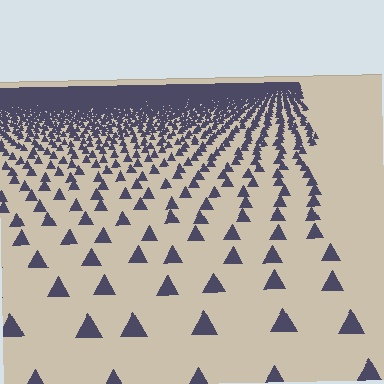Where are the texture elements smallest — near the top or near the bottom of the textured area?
Near the top.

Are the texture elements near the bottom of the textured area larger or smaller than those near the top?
Larger. Near the bottom, elements are closer to the viewer and appear at a bigger on-screen size.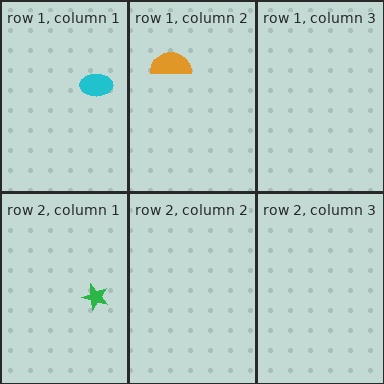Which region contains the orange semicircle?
The row 1, column 2 region.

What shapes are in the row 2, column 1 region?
The green star.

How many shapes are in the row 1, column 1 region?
1.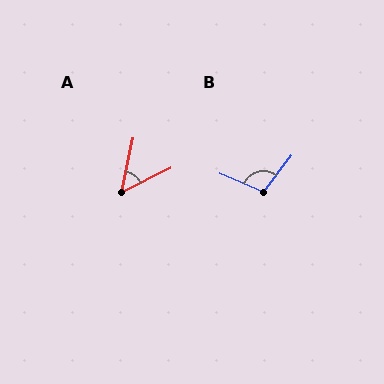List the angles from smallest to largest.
A (52°), B (104°).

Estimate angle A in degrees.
Approximately 52 degrees.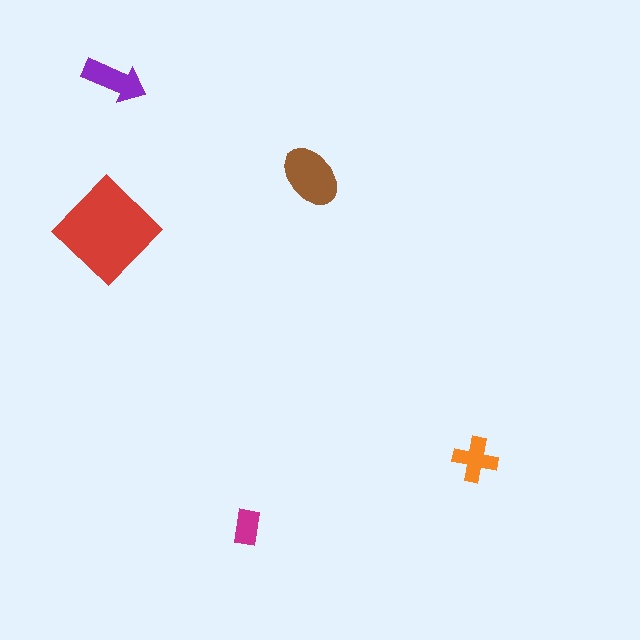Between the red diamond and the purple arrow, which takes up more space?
The red diamond.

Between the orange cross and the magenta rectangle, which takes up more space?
The orange cross.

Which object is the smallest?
The magenta rectangle.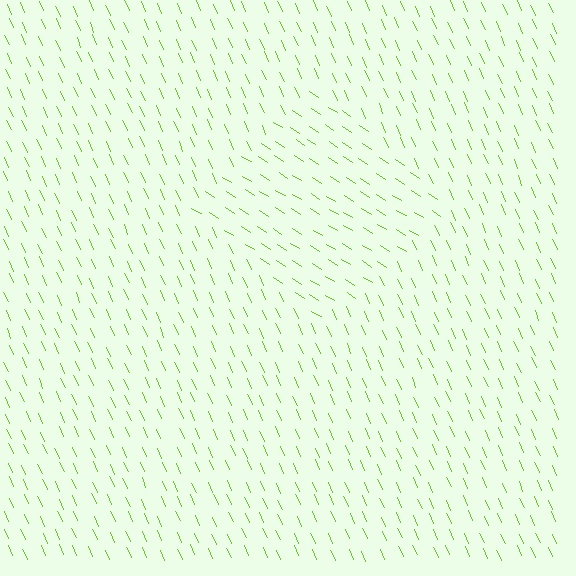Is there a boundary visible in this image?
Yes, there is a texture boundary formed by a change in line orientation.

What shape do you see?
I see a diamond.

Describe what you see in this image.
The image is filled with small lime line segments. A diamond region in the image has lines oriented differently from the surrounding lines, creating a visible texture boundary.